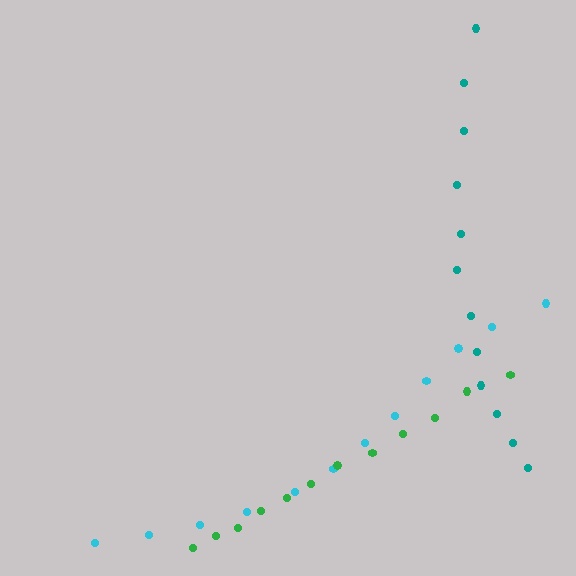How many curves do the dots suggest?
There are 3 distinct paths.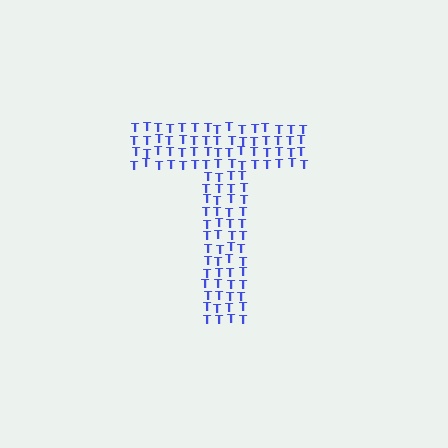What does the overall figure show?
The overall figure shows the letter T.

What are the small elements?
The small elements are letter T's.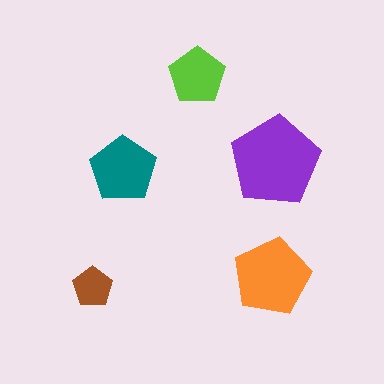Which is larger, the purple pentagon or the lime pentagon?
The purple one.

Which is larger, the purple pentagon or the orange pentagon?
The purple one.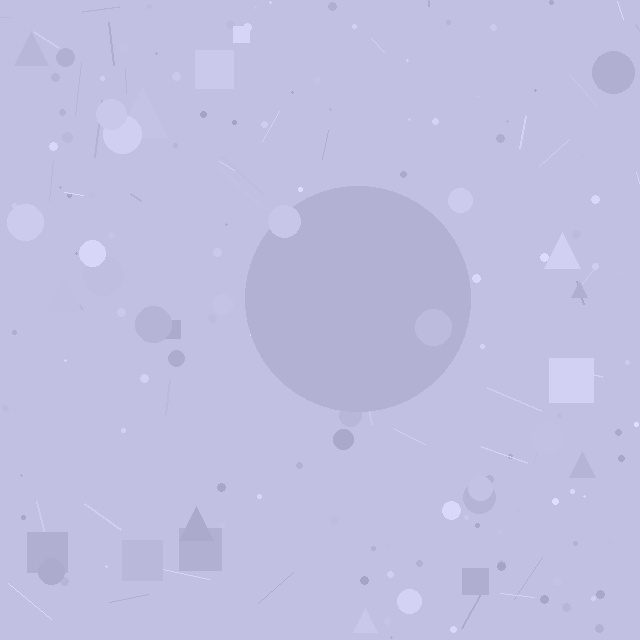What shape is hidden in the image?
A circle is hidden in the image.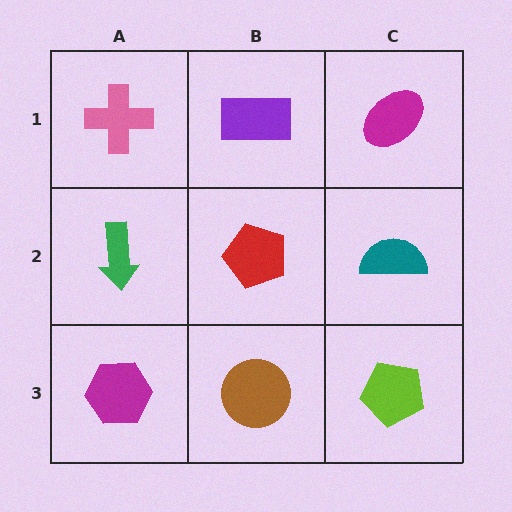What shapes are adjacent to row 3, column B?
A red pentagon (row 2, column B), a magenta hexagon (row 3, column A), a lime pentagon (row 3, column C).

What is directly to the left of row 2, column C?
A red pentagon.